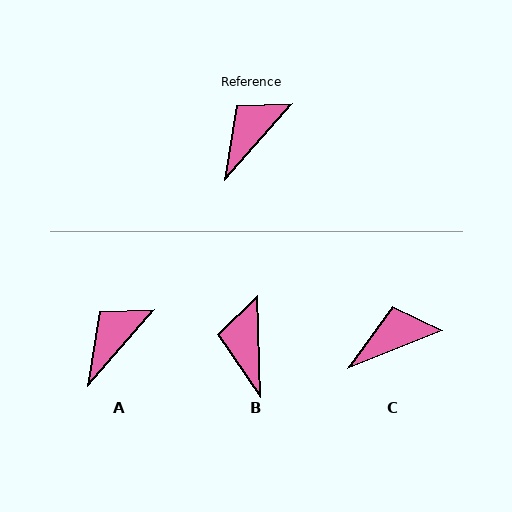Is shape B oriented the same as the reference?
No, it is off by about 43 degrees.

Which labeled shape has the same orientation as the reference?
A.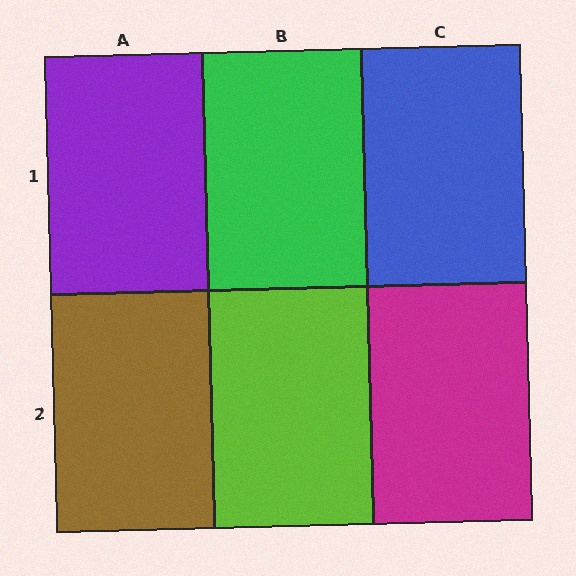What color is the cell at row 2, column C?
Magenta.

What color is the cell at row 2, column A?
Brown.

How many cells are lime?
1 cell is lime.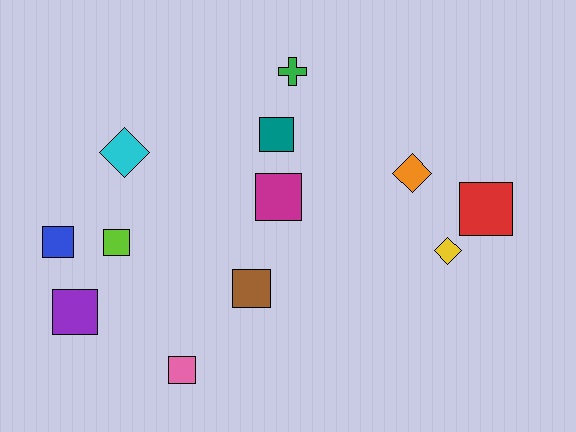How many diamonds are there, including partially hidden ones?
There are 3 diamonds.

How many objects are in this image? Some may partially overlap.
There are 12 objects.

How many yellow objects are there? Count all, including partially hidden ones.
There is 1 yellow object.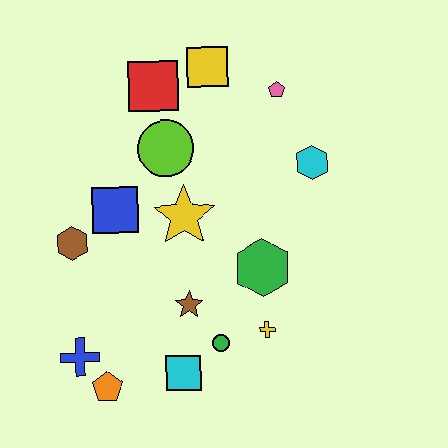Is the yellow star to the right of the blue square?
Yes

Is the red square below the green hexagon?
No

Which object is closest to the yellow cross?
The green circle is closest to the yellow cross.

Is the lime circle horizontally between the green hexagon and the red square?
Yes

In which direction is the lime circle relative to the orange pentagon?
The lime circle is above the orange pentagon.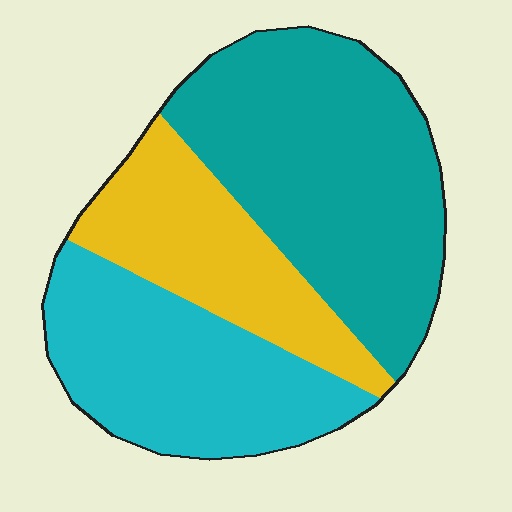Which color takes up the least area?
Yellow, at roughly 25%.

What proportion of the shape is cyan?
Cyan takes up about one third (1/3) of the shape.